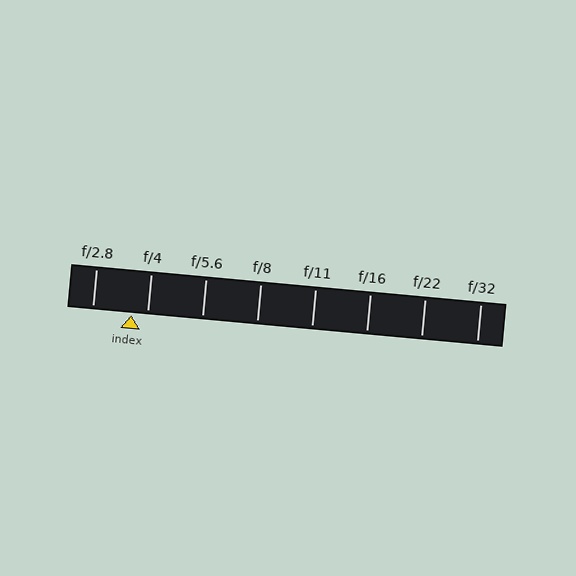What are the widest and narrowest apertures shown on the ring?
The widest aperture shown is f/2.8 and the narrowest is f/32.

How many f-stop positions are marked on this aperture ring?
There are 8 f-stop positions marked.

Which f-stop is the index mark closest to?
The index mark is closest to f/4.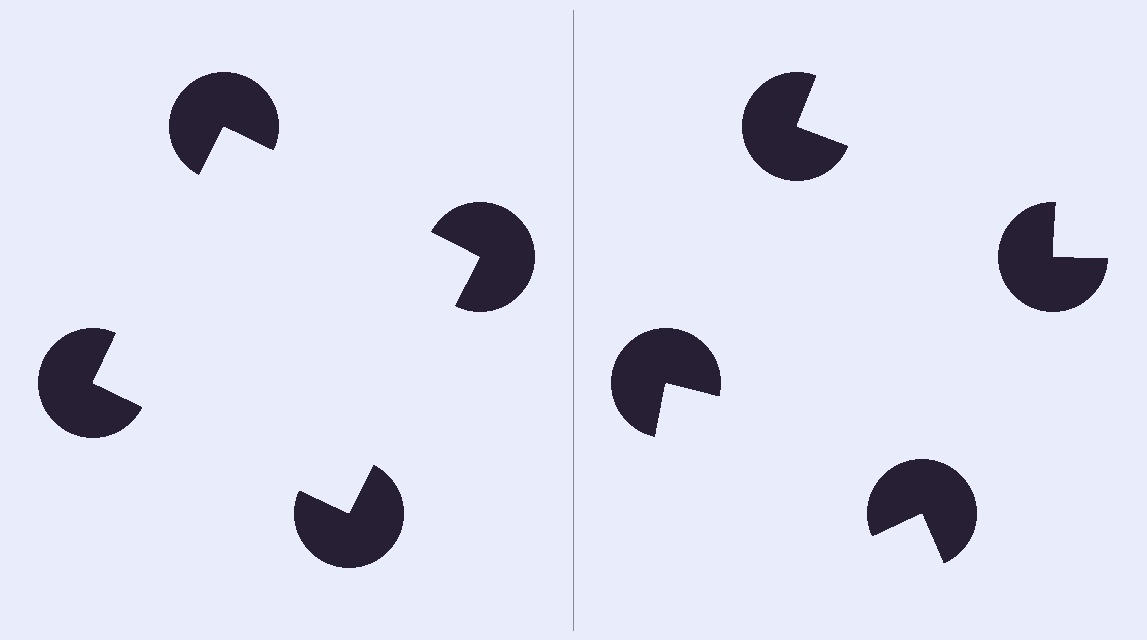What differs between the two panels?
The pac-man discs are positioned identically on both sides; only the wedge orientations differ. On the left they align to a square; on the right they are misaligned.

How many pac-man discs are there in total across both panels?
8 — 4 on each side.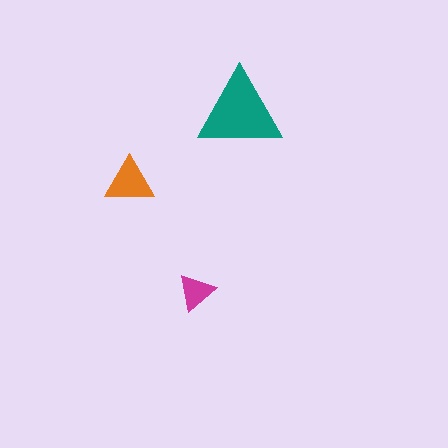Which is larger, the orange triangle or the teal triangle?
The teal one.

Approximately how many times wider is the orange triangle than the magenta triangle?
About 1.5 times wider.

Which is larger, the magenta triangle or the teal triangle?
The teal one.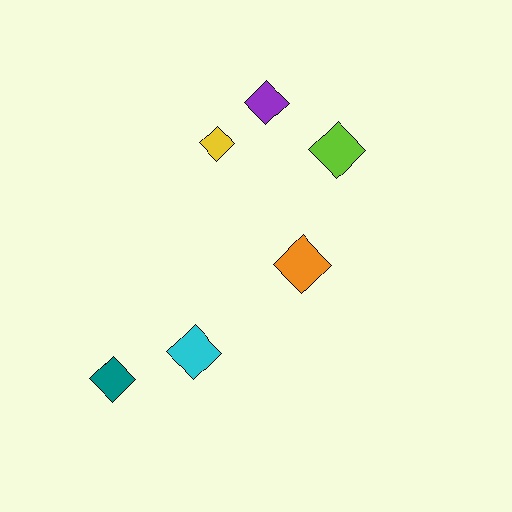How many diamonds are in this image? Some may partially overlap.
There are 6 diamonds.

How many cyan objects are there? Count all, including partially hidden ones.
There is 1 cyan object.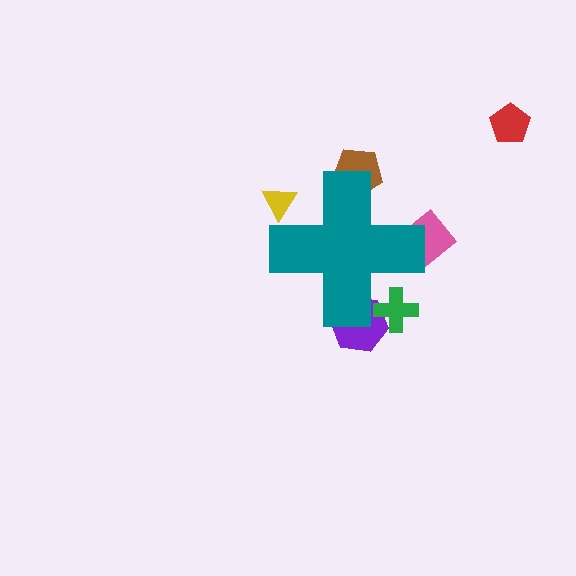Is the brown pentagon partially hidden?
Yes, the brown pentagon is partially hidden behind the teal cross.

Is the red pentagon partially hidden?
No, the red pentagon is fully visible.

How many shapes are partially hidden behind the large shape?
5 shapes are partially hidden.